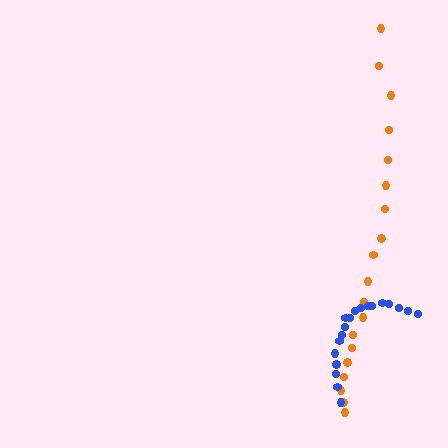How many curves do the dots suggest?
There are 2 distinct paths.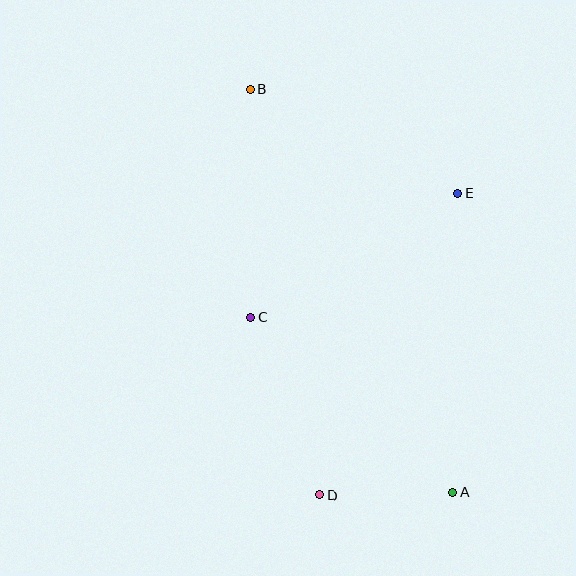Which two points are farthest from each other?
Points A and B are farthest from each other.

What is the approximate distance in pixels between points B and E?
The distance between B and E is approximately 232 pixels.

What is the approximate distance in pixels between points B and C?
The distance between B and C is approximately 228 pixels.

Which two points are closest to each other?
Points A and D are closest to each other.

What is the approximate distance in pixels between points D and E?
The distance between D and E is approximately 332 pixels.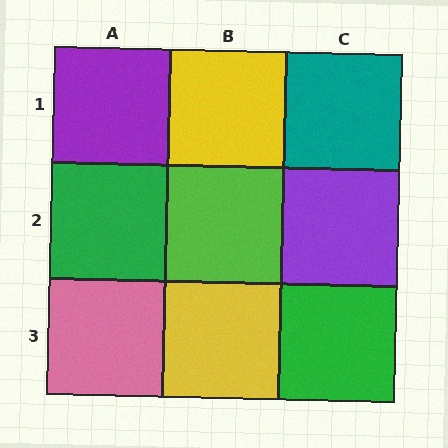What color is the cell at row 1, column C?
Teal.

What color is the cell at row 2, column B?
Lime.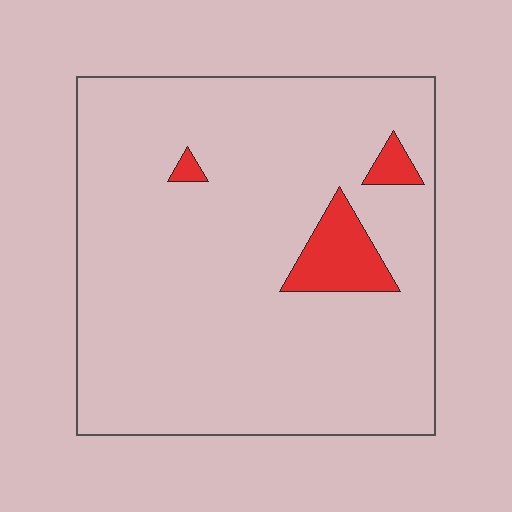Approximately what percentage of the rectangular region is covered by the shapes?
Approximately 5%.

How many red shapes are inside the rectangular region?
3.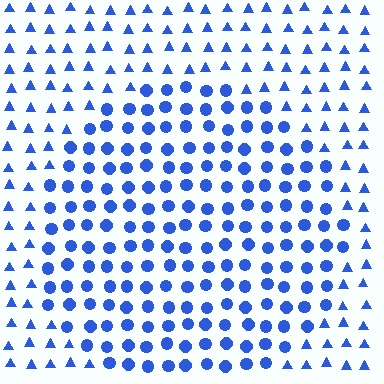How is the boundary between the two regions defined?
The boundary is defined by a change in element shape: circles inside vs. triangles outside. All elements share the same color and spacing.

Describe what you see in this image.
The image is filled with small blue elements arranged in a uniform grid. A circle-shaped region contains circles, while the surrounding area contains triangles. The boundary is defined purely by the change in element shape.